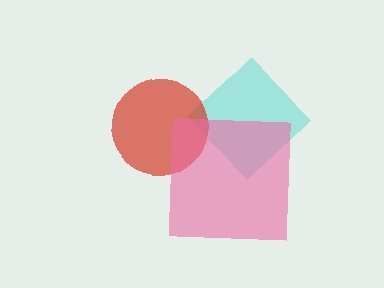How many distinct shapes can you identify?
There are 3 distinct shapes: a cyan diamond, a red circle, a pink square.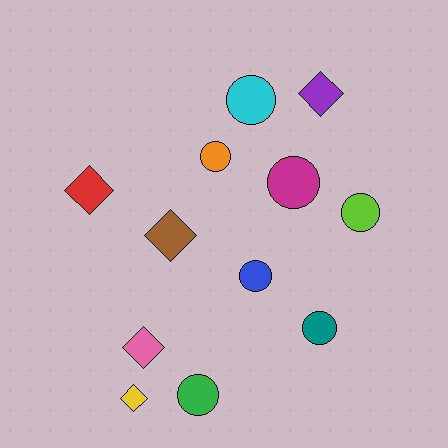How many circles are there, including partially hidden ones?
There are 7 circles.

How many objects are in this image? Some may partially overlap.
There are 12 objects.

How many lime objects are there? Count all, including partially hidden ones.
There is 1 lime object.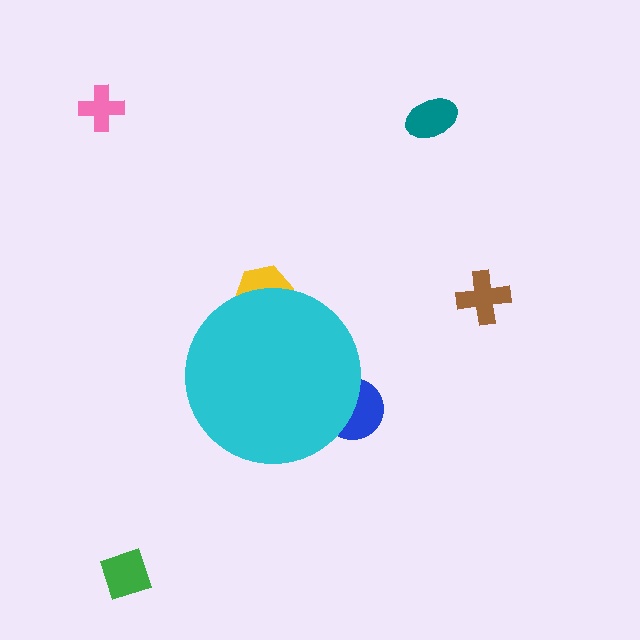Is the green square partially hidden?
No, the green square is fully visible.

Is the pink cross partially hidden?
No, the pink cross is fully visible.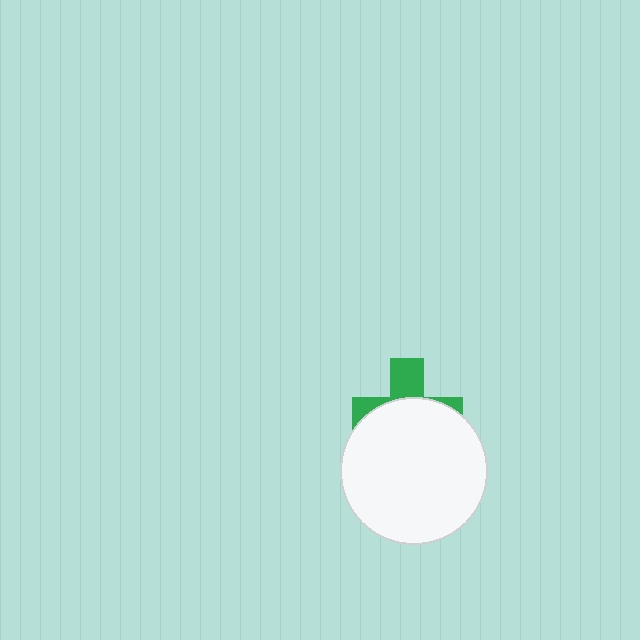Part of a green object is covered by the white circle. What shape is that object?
It is a cross.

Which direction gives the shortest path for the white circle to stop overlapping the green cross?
Moving down gives the shortest separation.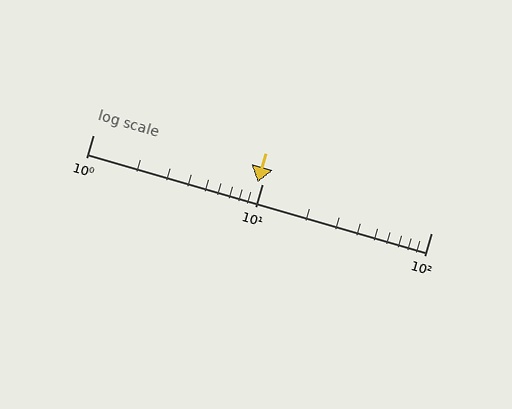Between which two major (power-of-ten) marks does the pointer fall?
The pointer is between 1 and 10.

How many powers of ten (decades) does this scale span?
The scale spans 2 decades, from 1 to 100.